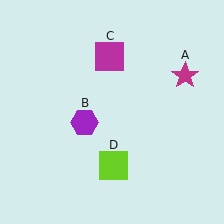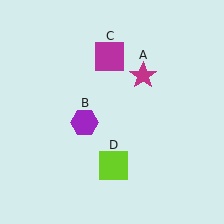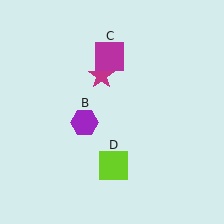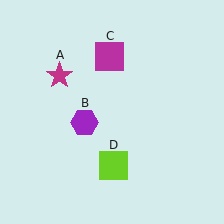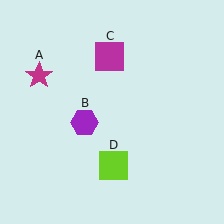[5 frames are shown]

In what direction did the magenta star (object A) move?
The magenta star (object A) moved left.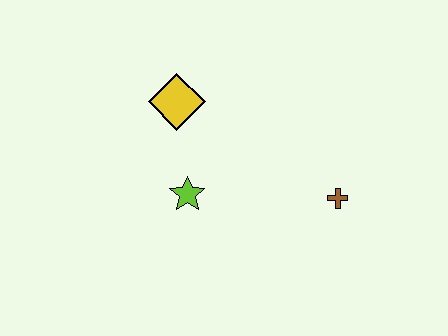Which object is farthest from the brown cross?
The yellow diamond is farthest from the brown cross.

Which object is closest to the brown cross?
The lime star is closest to the brown cross.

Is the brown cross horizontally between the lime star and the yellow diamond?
No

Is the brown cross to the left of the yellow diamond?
No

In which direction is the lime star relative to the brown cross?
The lime star is to the left of the brown cross.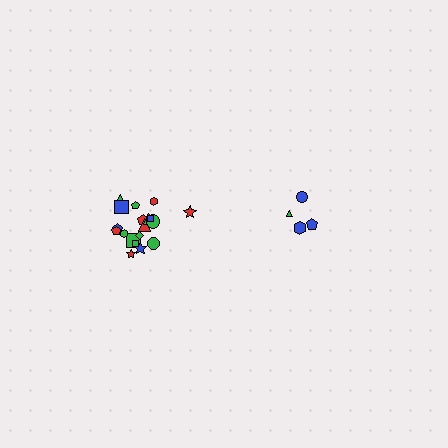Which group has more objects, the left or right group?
The left group.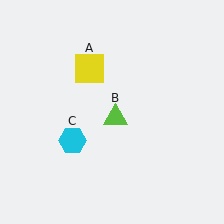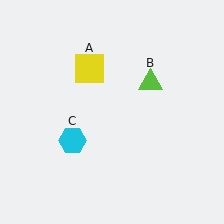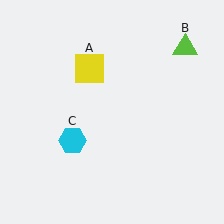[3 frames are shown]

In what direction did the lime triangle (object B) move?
The lime triangle (object B) moved up and to the right.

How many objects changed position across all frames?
1 object changed position: lime triangle (object B).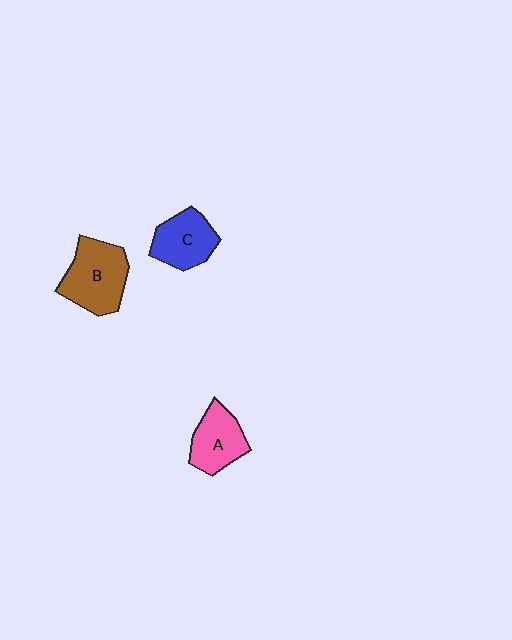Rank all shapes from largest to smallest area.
From largest to smallest: B (brown), C (blue), A (pink).